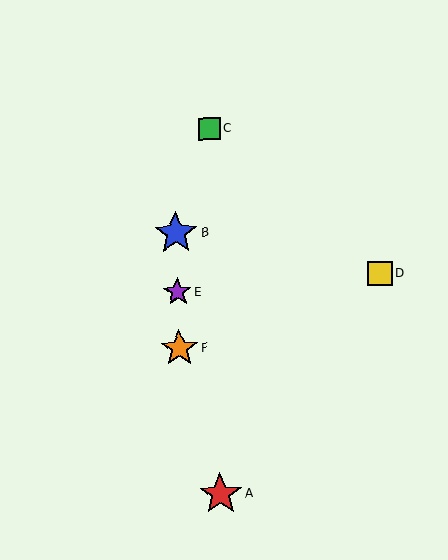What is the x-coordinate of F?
Object F is at x≈179.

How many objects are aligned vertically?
3 objects (B, E, F) are aligned vertically.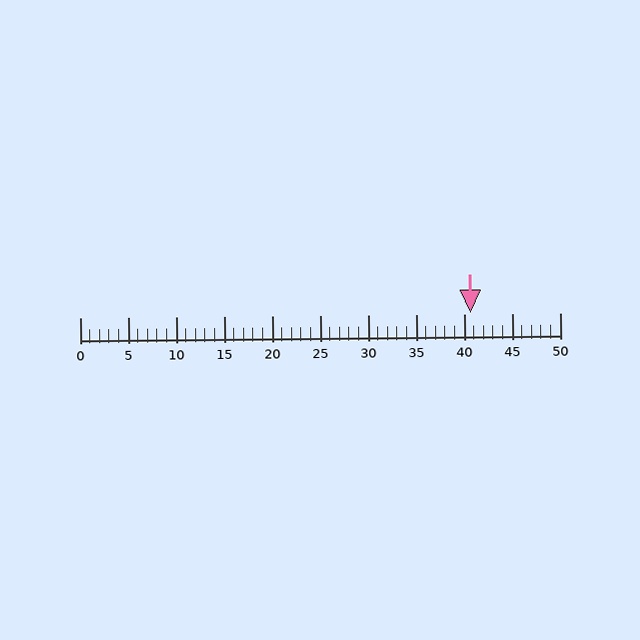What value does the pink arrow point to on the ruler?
The pink arrow points to approximately 41.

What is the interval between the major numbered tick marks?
The major tick marks are spaced 5 units apart.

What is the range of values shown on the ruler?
The ruler shows values from 0 to 50.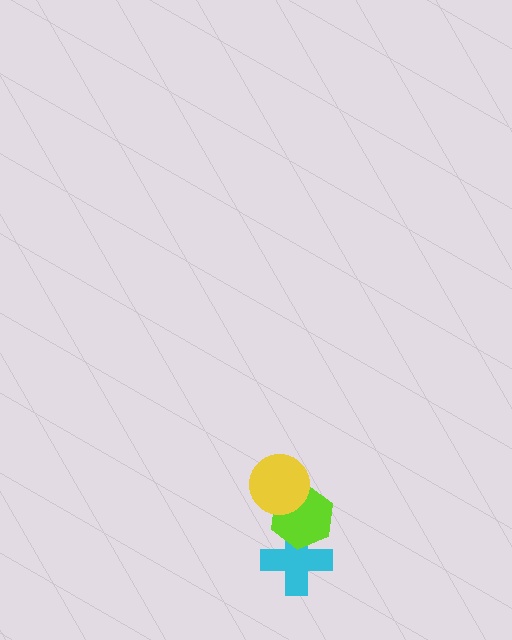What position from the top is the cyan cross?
The cyan cross is 3rd from the top.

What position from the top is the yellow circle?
The yellow circle is 1st from the top.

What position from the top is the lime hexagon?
The lime hexagon is 2nd from the top.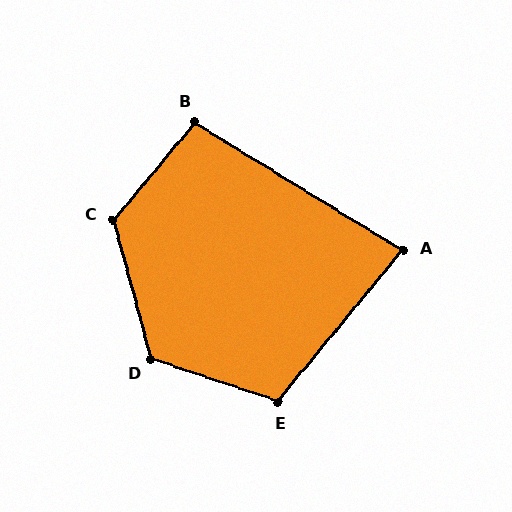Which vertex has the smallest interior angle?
A, at approximately 82 degrees.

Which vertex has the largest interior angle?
C, at approximately 125 degrees.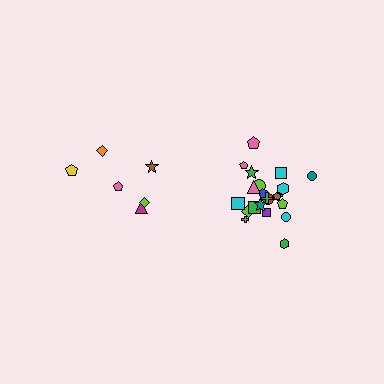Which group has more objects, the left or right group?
The right group.